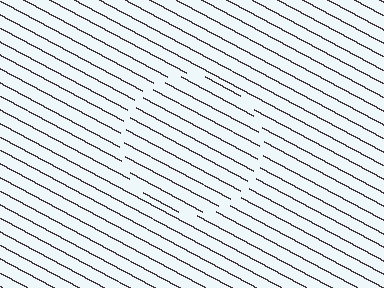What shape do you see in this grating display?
An illusory circle. The interior of the shape contains the same grating, shifted by half a period — the contour is defined by the phase discontinuity where line-ends from the inner and outer gratings abut.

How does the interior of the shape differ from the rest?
The interior of the shape contains the same grating, shifted by half a period — the contour is defined by the phase discontinuity where line-ends from the inner and outer gratings abut.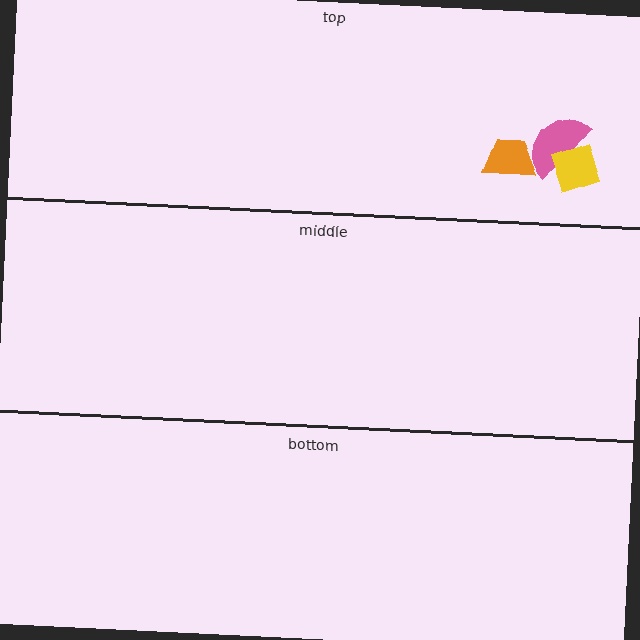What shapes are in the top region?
The orange trapezoid, the pink semicircle, the yellow diamond.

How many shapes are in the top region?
3.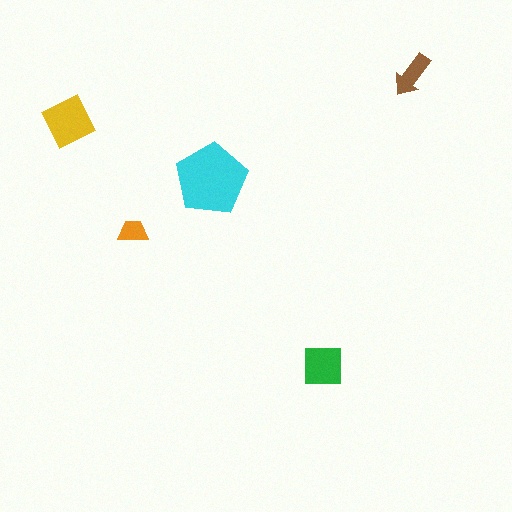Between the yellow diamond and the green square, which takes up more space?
The yellow diamond.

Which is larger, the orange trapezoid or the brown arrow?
The brown arrow.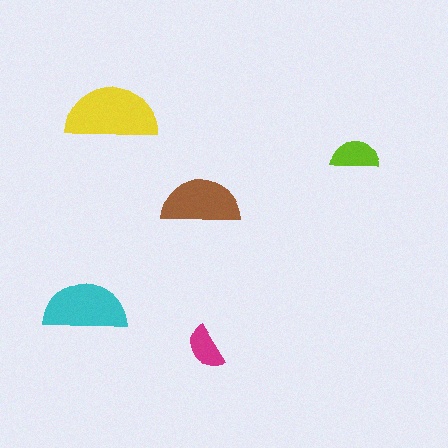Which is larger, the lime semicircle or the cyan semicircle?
The cyan one.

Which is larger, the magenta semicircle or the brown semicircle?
The brown one.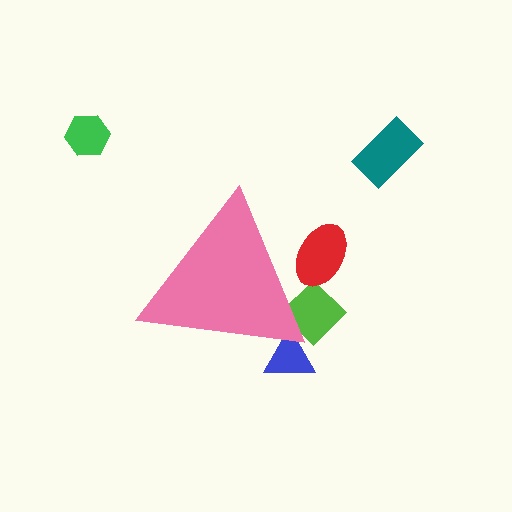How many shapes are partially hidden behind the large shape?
3 shapes are partially hidden.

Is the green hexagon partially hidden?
No, the green hexagon is fully visible.